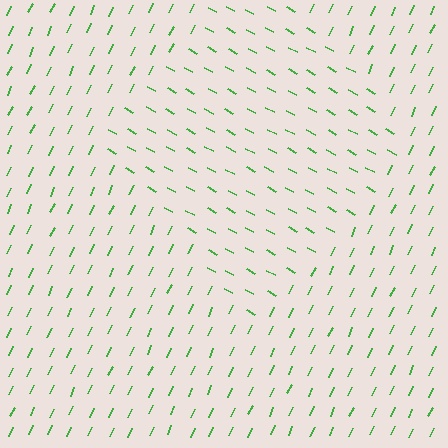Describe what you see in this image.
The image is filled with small green line segments. A diamond region in the image has lines oriented differently from the surrounding lines, creating a visible texture boundary.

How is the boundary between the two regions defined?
The boundary is defined purely by a change in line orientation (approximately 87 degrees difference). All lines are the same color and thickness.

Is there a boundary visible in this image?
Yes, there is a texture boundary formed by a change in line orientation.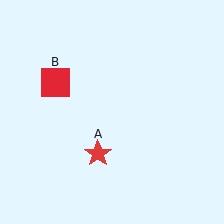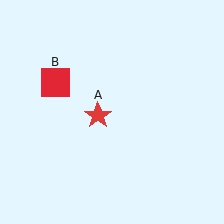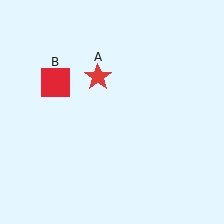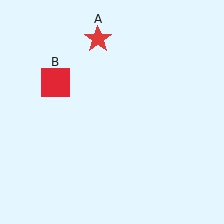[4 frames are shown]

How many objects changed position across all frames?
1 object changed position: red star (object A).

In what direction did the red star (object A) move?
The red star (object A) moved up.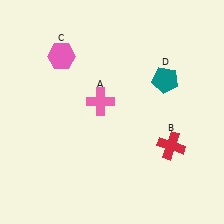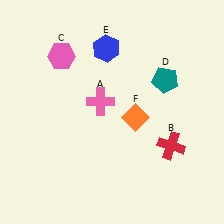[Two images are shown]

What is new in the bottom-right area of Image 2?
An orange diamond (F) was added in the bottom-right area of Image 2.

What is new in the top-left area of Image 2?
A blue hexagon (E) was added in the top-left area of Image 2.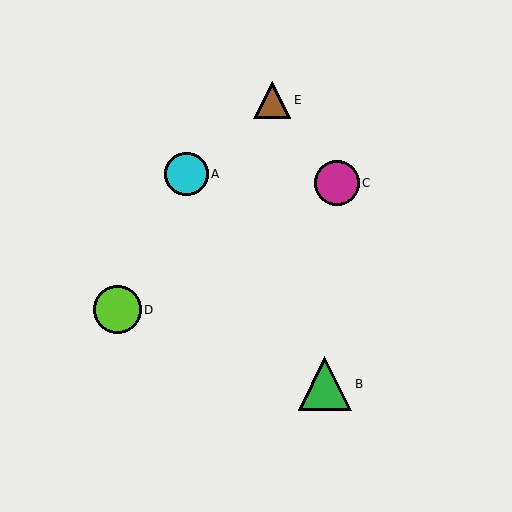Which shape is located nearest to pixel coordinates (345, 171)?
The magenta circle (labeled C) at (337, 183) is nearest to that location.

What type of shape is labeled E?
Shape E is a brown triangle.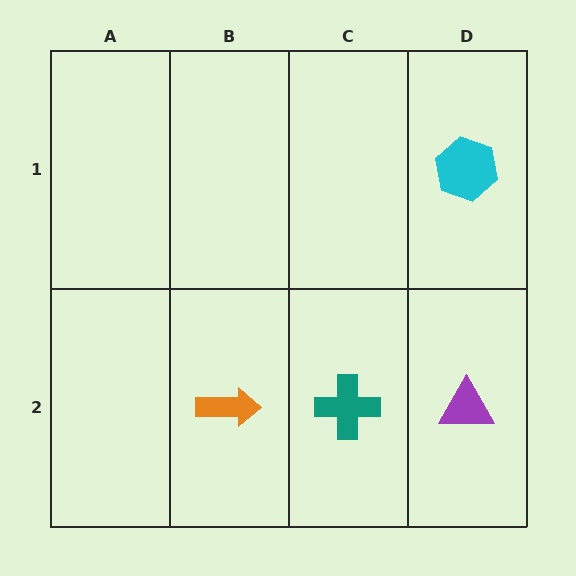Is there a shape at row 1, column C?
No, that cell is empty.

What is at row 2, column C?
A teal cross.